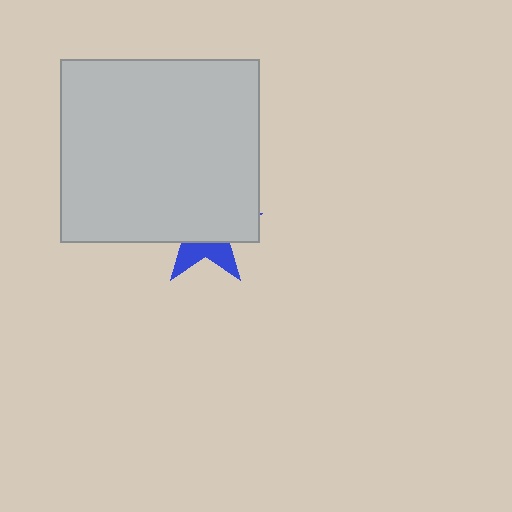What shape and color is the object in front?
The object in front is a light gray rectangle.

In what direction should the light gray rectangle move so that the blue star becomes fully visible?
The light gray rectangle should move up. That is the shortest direction to clear the overlap and leave the blue star fully visible.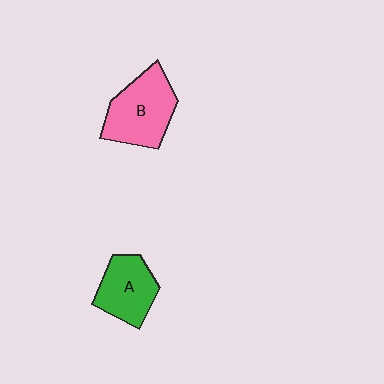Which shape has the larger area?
Shape B (pink).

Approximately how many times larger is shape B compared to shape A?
Approximately 1.3 times.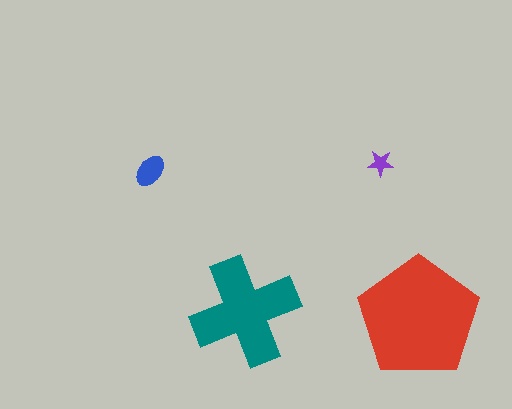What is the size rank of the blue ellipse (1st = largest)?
3rd.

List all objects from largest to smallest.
The red pentagon, the teal cross, the blue ellipse, the purple star.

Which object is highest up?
The purple star is topmost.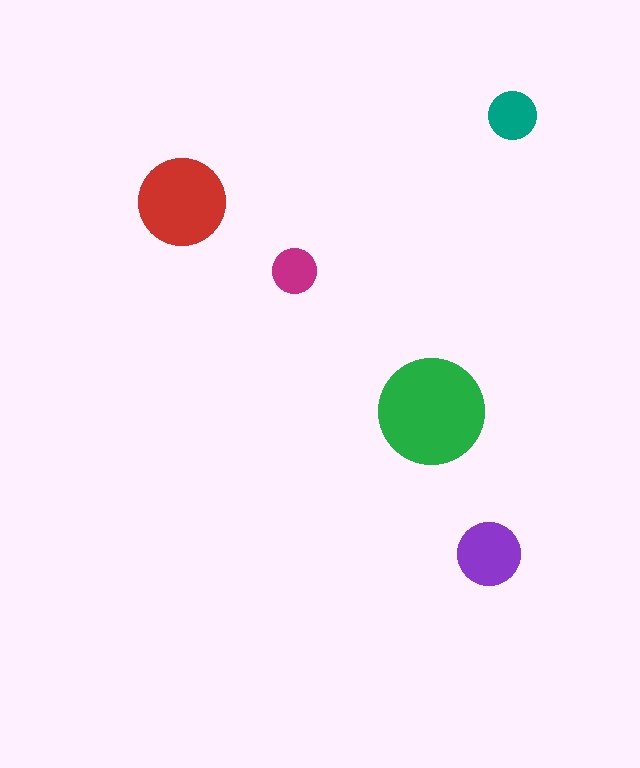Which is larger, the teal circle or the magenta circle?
The teal one.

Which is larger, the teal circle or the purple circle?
The purple one.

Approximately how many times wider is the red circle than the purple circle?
About 1.5 times wider.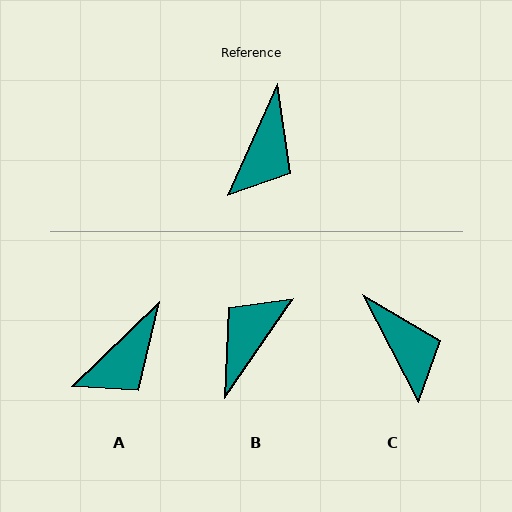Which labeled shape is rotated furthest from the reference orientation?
B, about 169 degrees away.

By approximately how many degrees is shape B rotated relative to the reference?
Approximately 169 degrees counter-clockwise.